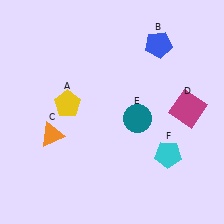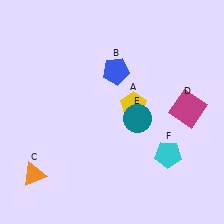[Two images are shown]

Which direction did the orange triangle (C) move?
The orange triangle (C) moved down.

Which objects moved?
The objects that moved are: the yellow pentagon (A), the blue pentagon (B), the orange triangle (C).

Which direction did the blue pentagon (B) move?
The blue pentagon (B) moved left.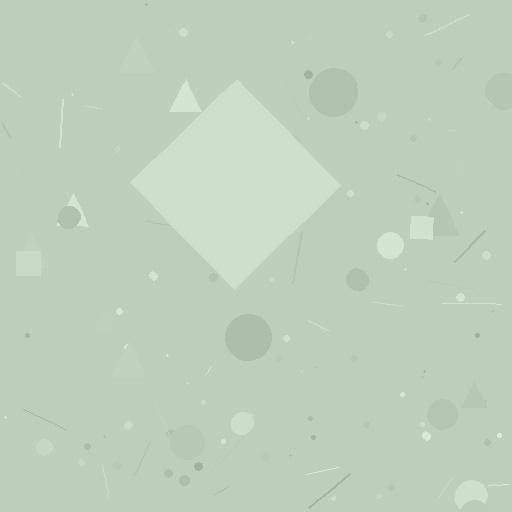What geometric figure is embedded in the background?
A diamond is embedded in the background.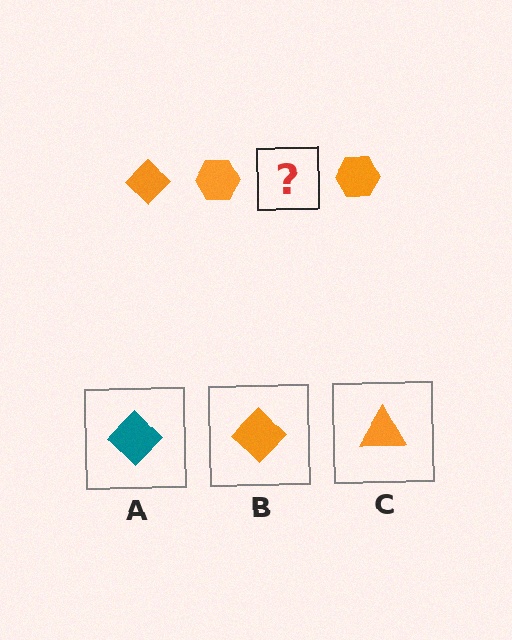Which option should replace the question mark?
Option B.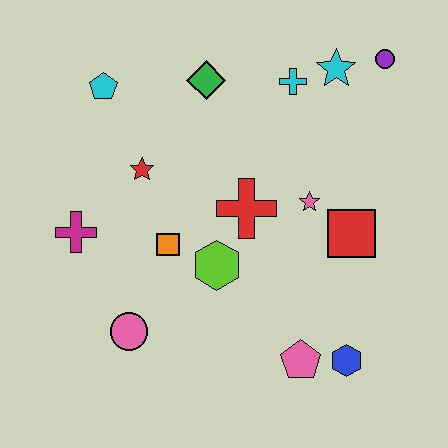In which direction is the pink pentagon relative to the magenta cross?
The pink pentagon is to the right of the magenta cross.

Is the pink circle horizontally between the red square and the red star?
No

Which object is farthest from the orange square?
The purple circle is farthest from the orange square.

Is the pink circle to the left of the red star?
Yes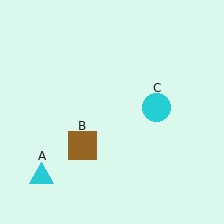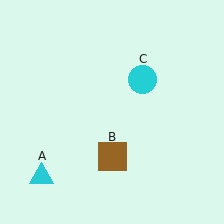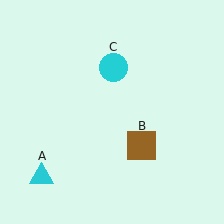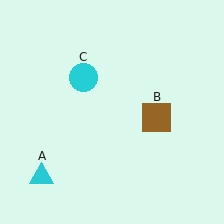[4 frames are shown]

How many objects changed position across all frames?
2 objects changed position: brown square (object B), cyan circle (object C).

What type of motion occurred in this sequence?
The brown square (object B), cyan circle (object C) rotated counterclockwise around the center of the scene.